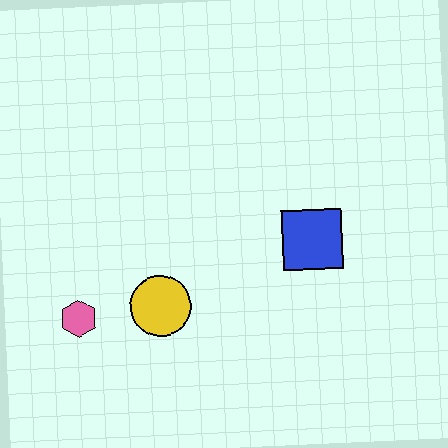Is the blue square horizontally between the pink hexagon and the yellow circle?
No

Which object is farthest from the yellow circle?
The blue square is farthest from the yellow circle.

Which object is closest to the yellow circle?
The pink hexagon is closest to the yellow circle.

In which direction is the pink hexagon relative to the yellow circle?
The pink hexagon is to the left of the yellow circle.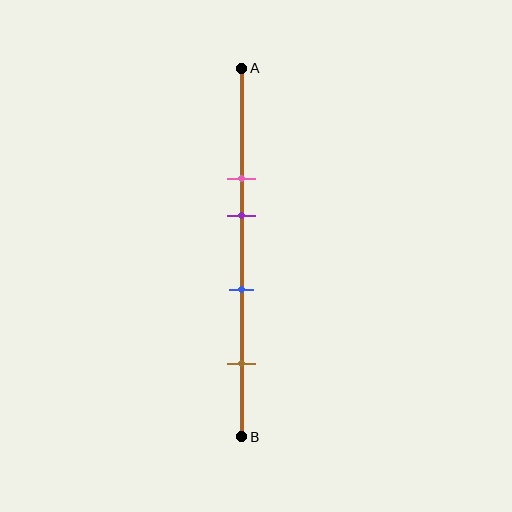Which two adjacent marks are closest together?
The pink and purple marks are the closest adjacent pair.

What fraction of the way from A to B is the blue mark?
The blue mark is approximately 60% (0.6) of the way from A to B.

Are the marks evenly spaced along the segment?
No, the marks are not evenly spaced.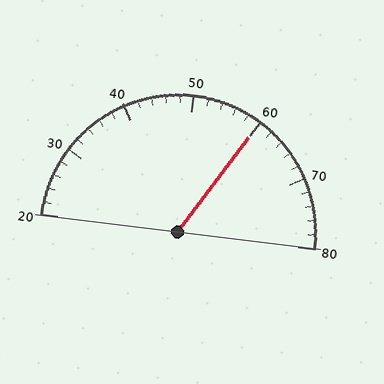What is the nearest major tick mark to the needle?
The nearest major tick mark is 60.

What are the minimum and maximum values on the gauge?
The gauge ranges from 20 to 80.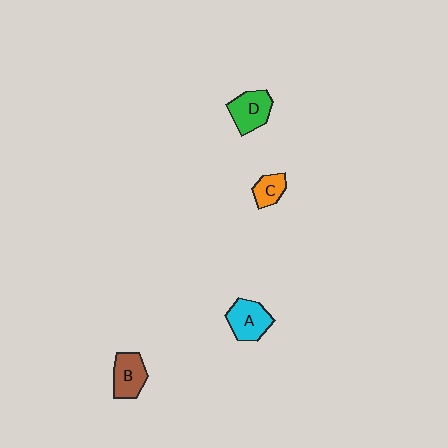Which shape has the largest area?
Shape A (cyan).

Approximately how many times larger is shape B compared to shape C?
Approximately 1.6 times.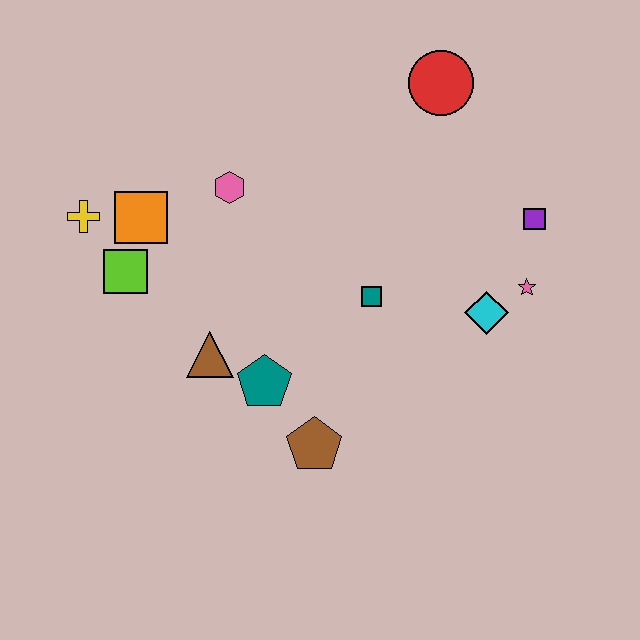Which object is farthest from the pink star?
The yellow cross is farthest from the pink star.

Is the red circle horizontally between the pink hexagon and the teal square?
No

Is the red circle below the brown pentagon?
No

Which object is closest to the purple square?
The pink star is closest to the purple square.